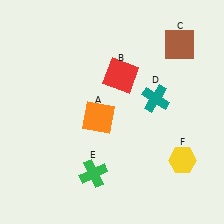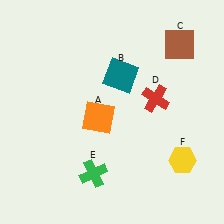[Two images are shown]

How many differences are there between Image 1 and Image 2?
There are 2 differences between the two images.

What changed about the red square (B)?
In Image 1, B is red. In Image 2, it changed to teal.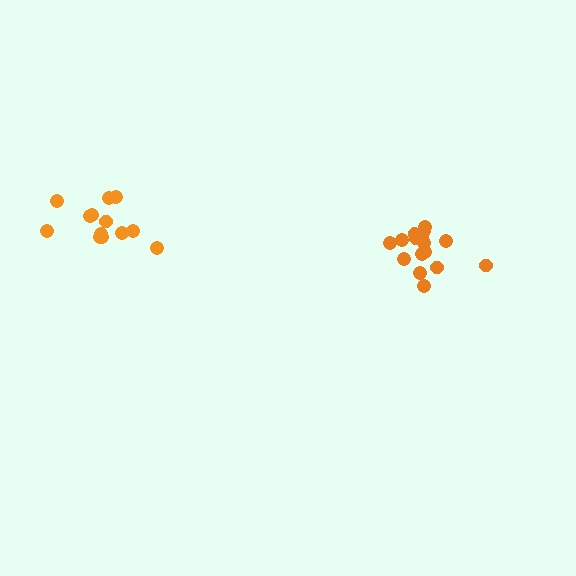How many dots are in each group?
Group 1: 13 dots, Group 2: 16 dots (29 total).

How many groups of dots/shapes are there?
There are 2 groups.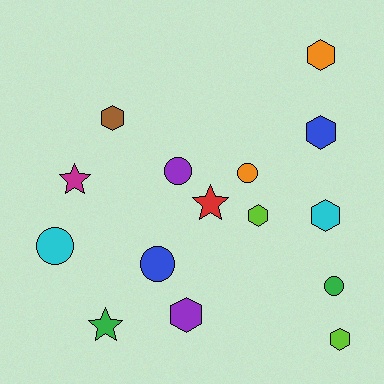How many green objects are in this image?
There are 2 green objects.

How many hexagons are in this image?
There are 7 hexagons.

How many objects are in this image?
There are 15 objects.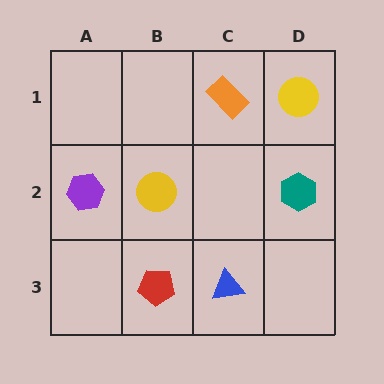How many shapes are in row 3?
2 shapes.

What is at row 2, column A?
A purple hexagon.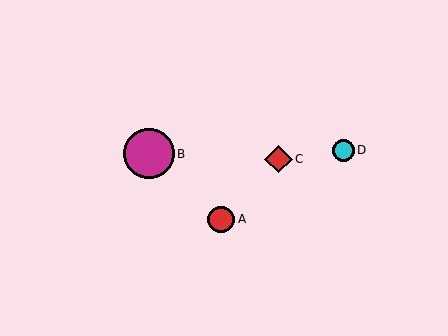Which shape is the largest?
The magenta circle (labeled B) is the largest.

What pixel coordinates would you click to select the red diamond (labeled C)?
Click at (279, 159) to select the red diamond C.